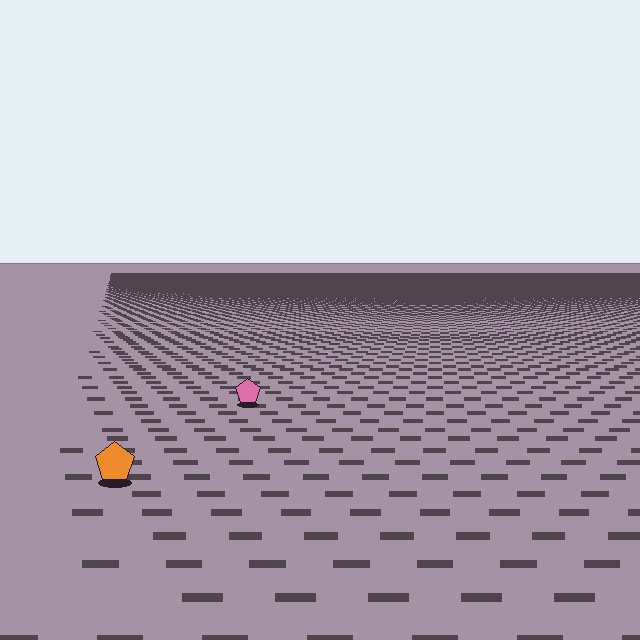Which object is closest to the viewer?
The orange pentagon is closest. The texture marks near it are larger and more spread out.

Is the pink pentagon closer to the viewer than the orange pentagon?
No. The orange pentagon is closer — you can tell from the texture gradient: the ground texture is coarser near it.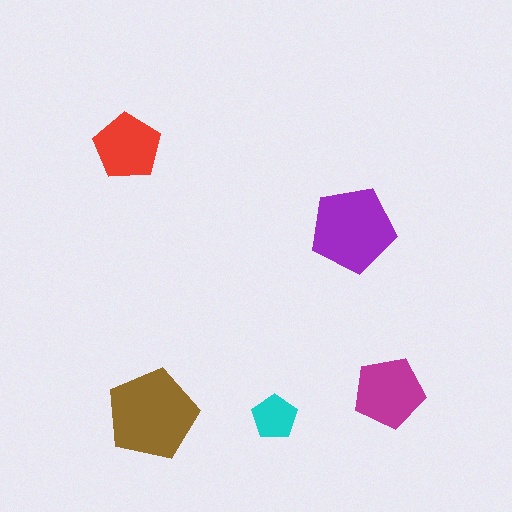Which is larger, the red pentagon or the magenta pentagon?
The magenta one.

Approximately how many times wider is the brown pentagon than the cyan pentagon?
About 2 times wider.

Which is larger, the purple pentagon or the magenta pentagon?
The purple one.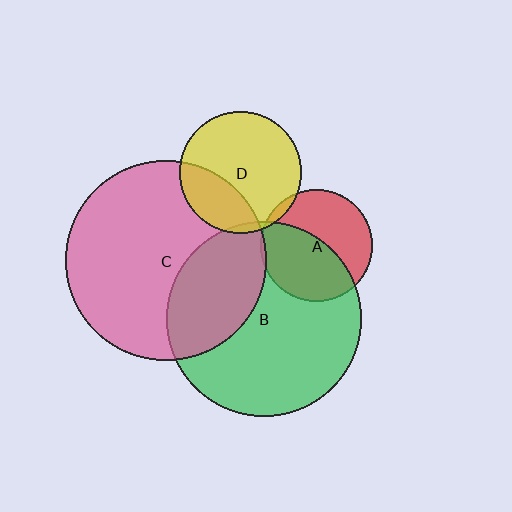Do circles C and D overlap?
Yes.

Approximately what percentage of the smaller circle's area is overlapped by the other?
Approximately 30%.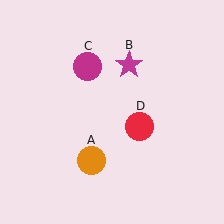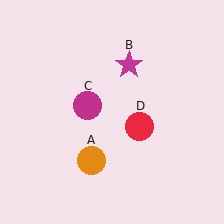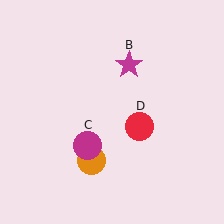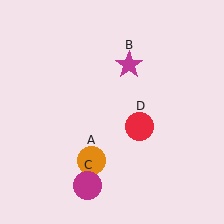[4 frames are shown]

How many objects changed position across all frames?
1 object changed position: magenta circle (object C).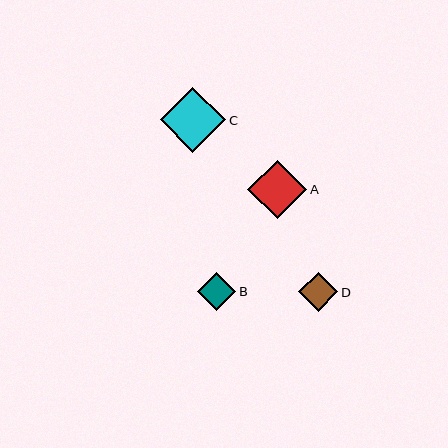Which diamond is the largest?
Diamond C is the largest with a size of approximately 65 pixels.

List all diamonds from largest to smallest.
From largest to smallest: C, A, D, B.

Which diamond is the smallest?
Diamond B is the smallest with a size of approximately 38 pixels.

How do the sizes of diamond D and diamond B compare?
Diamond D and diamond B are approximately the same size.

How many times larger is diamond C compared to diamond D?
Diamond C is approximately 1.7 times the size of diamond D.